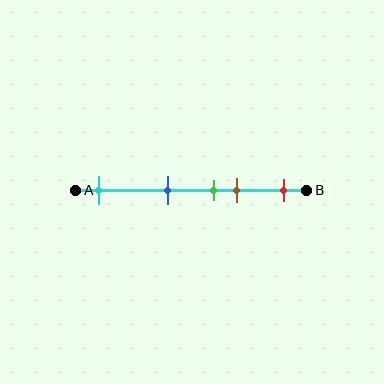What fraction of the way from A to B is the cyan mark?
The cyan mark is approximately 10% (0.1) of the way from A to B.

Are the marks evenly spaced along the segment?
No, the marks are not evenly spaced.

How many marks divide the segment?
There are 5 marks dividing the segment.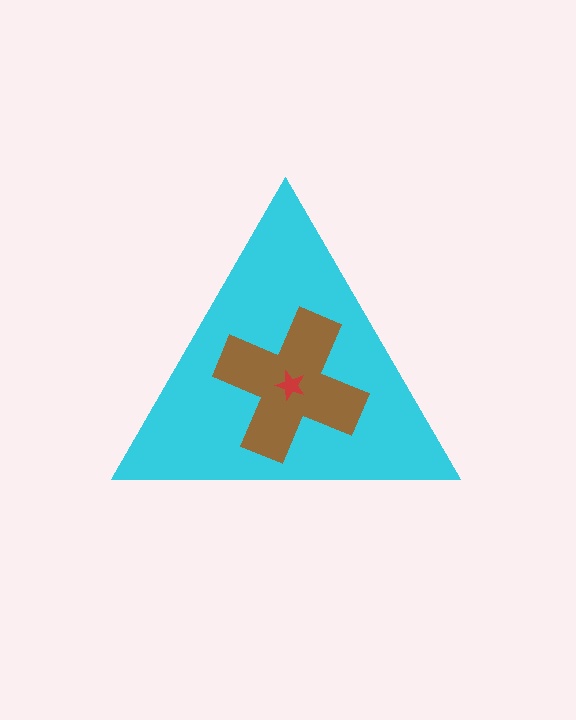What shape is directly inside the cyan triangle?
The brown cross.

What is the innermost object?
The red star.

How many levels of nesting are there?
3.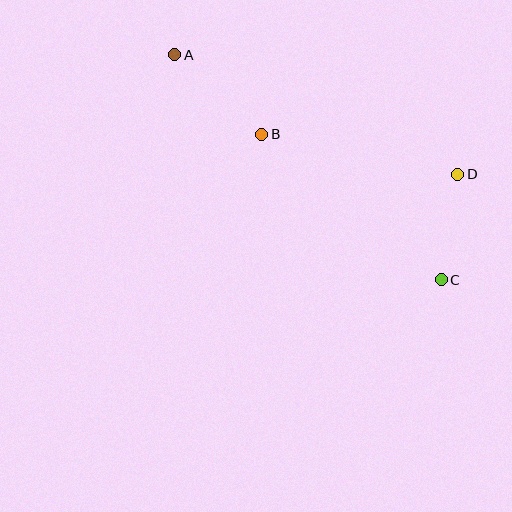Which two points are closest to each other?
Points C and D are closest to each other.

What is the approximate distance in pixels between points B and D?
The distance between B and D is approximately 200 pixels.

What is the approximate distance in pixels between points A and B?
The distance between A and B is approximately 118 pixels.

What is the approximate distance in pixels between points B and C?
The distance between B and C is approximately 231 pixels.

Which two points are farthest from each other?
Points A and C are farthest from each other.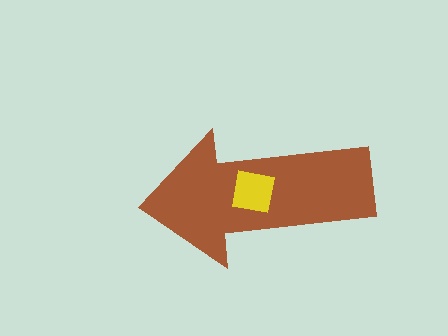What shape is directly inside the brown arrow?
The yellow square.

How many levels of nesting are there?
2.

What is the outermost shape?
The brown arrow.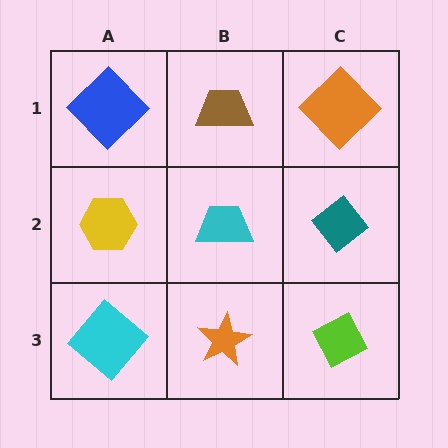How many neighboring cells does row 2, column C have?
3.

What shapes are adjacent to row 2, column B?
A brown trapezoid (row 1, column B), an orange star (row 3, column B), a yellow hexagon (row 2, column A), a teal diamond (row 2, column C).